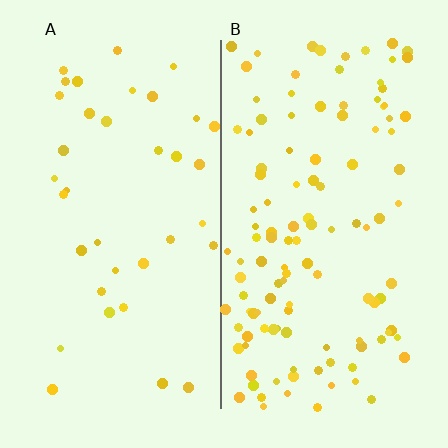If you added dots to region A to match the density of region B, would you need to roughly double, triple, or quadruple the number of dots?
Approximately triple.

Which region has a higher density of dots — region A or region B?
B (the right).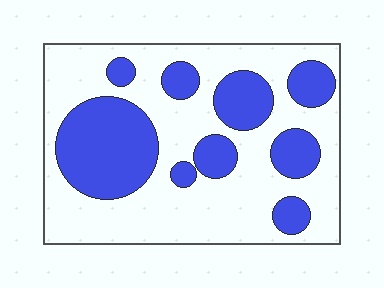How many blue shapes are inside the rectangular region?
9.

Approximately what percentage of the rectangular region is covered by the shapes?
Approximately 35%.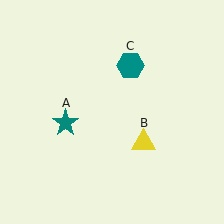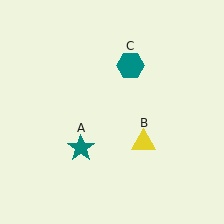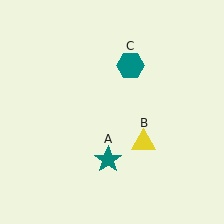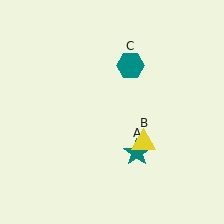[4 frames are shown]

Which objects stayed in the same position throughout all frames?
Yellow triangle (object B) and teal hexagon (object C) remained stationary.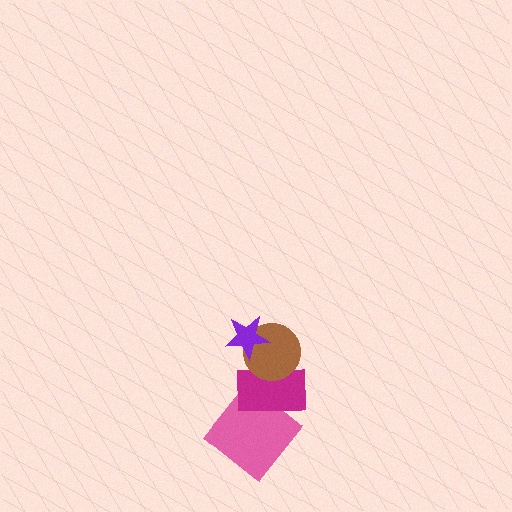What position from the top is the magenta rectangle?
The magenta rectangle is 3rd from the top.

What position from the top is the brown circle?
The brown circle is 2nd from the top.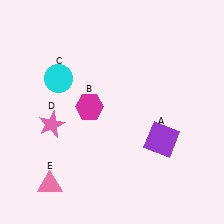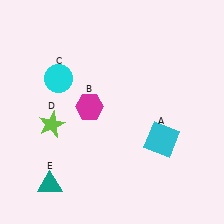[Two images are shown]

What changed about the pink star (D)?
In Image 1, D is pink. In Image 2, it changed to lime.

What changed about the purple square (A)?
In Image 1, A is purple. In Image 2, it changed to cyan.